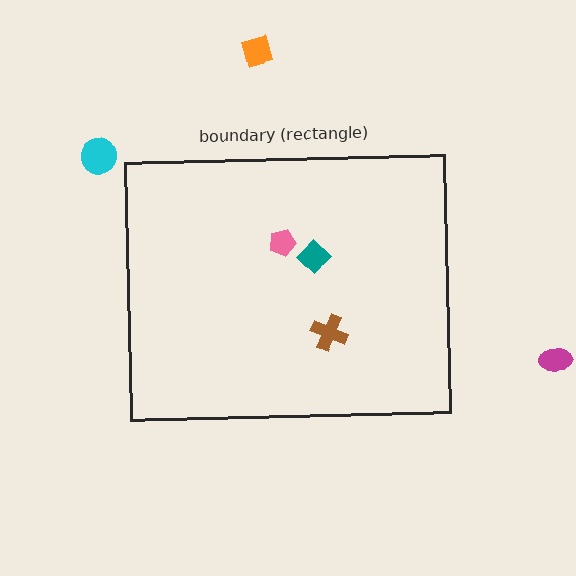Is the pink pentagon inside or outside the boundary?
Inside.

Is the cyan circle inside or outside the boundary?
Outside.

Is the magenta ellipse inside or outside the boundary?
Outside.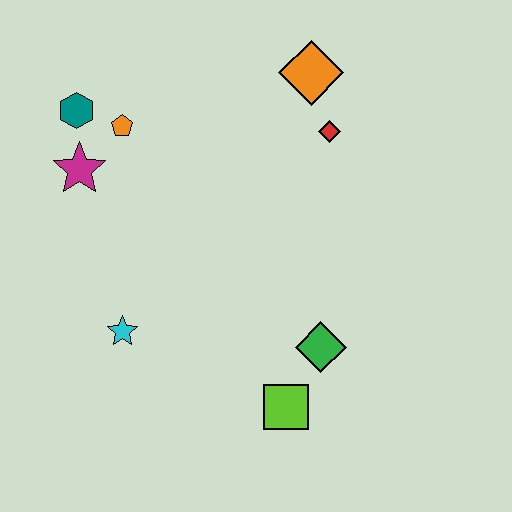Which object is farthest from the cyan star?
The orange diamond is farthest from the cyan star.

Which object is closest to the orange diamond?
The red diamond is closest to the orange diamond.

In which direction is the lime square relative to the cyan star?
The lime square is to the right of the cyan star.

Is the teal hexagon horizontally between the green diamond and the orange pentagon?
No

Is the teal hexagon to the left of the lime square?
Yes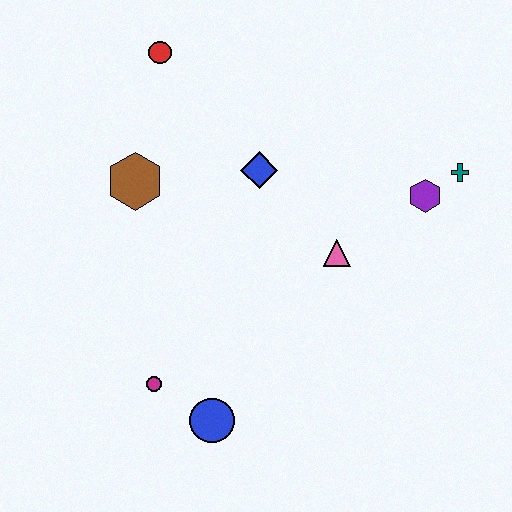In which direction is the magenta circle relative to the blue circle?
The magenta circle is to the left of the blue circle.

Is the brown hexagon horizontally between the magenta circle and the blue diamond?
No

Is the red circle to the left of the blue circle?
Yes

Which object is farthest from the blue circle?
The red circle is farthest from the blue circle.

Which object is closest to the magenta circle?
The blue circle is closest to the magenta circle.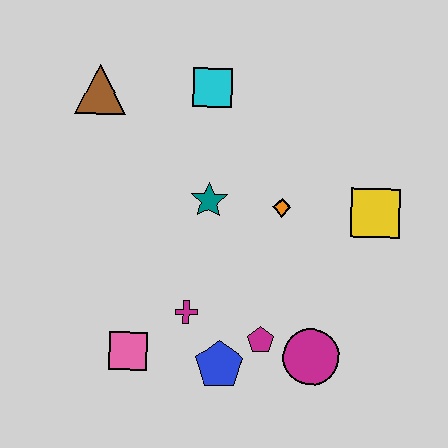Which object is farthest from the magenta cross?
The brown triangle is farthest from the magenta cross.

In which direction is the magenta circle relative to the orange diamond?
The magenta circle is below the orange diamond.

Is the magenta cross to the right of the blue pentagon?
No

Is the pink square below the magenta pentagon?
Yes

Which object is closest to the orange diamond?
The teal star is closest to the orange diamond.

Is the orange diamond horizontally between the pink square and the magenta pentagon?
No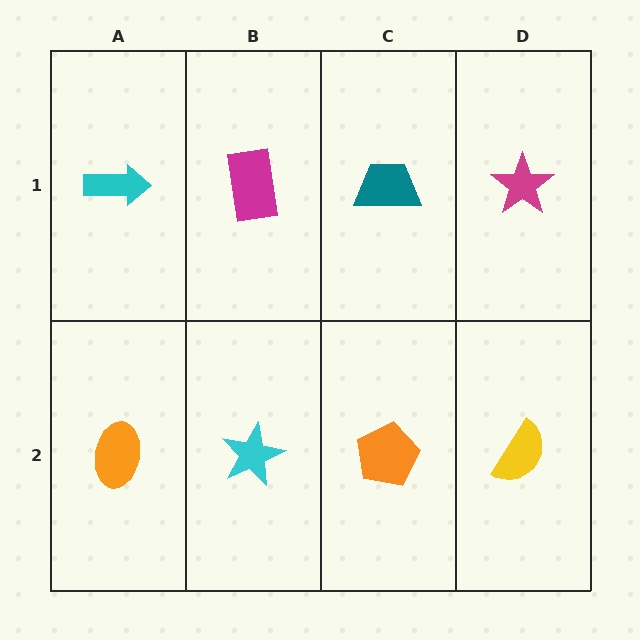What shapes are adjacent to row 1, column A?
An orange ellipse (row 2, column A), a magenta rectangle (row 1, column B).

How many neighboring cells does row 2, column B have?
3.